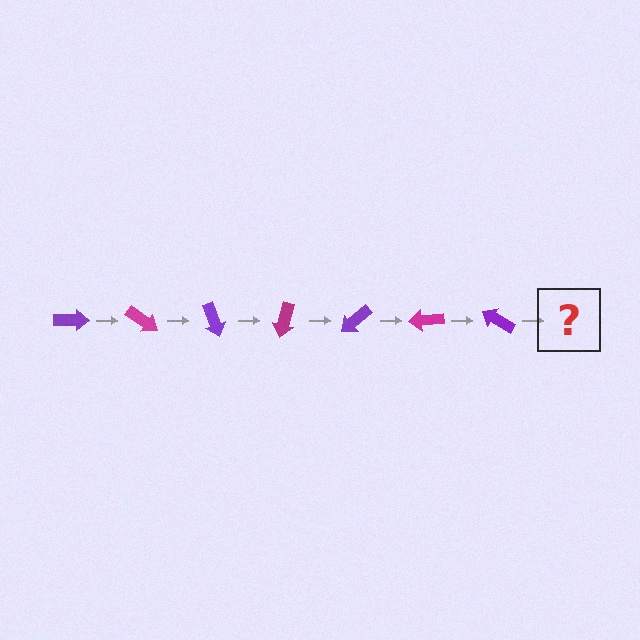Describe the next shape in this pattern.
It should be a magenta arrow, rotated 245 degrees from the start.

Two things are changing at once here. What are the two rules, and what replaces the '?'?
The two rules are that it rotates 35 degrees each step and the color cycles through purple and magenta. The '?' should be a magenta arrow, rotated 245 degrees from the start.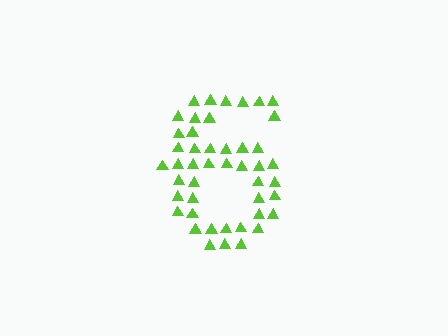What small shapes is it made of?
It is made of small triangles.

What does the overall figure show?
The overall figure shows the digit 6.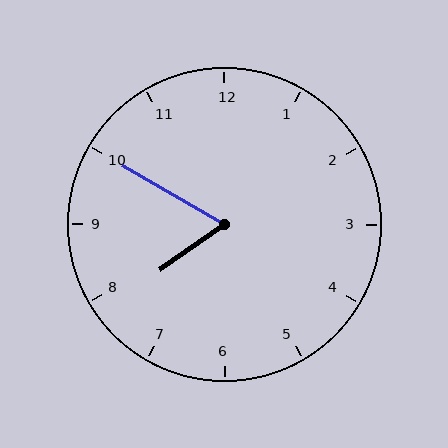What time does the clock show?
7:50.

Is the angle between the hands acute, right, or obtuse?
It is acute.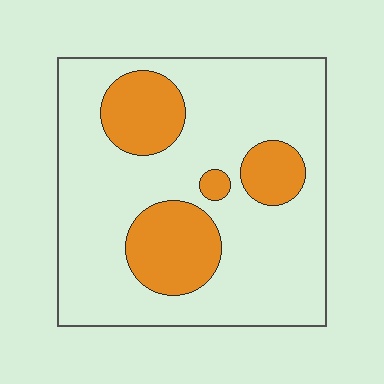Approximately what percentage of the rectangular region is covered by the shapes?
Approximately 25%.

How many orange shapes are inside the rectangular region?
4.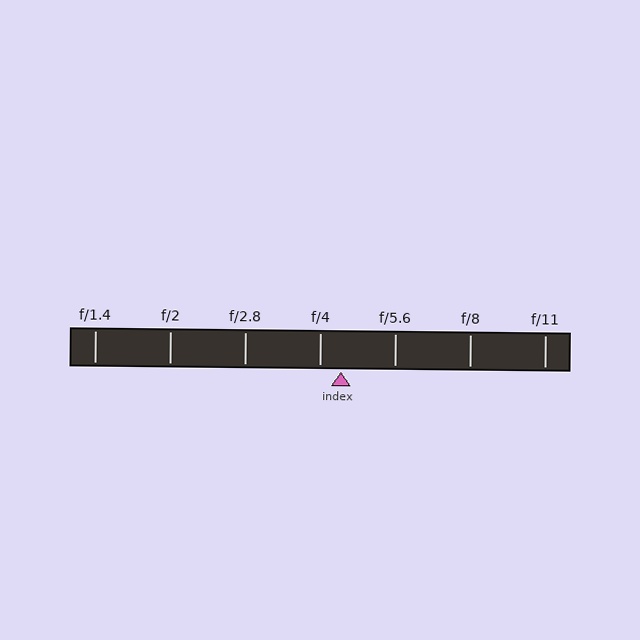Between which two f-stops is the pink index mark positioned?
The index mark is between f/4 and f/5.6.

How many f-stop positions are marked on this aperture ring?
There are 7 f-stop positions marked.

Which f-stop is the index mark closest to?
The index mark is closest to f/4.